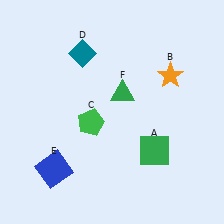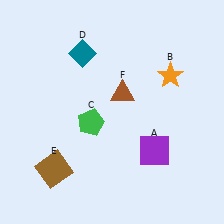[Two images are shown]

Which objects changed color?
A changed from green to purple. E changed from blue to brown. F changed from green to brown.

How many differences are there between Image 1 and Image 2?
There are 3 differences between the two images.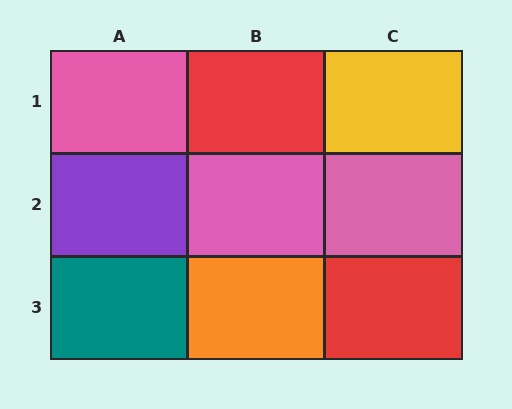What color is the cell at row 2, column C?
Pink.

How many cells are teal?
1 cell is teal.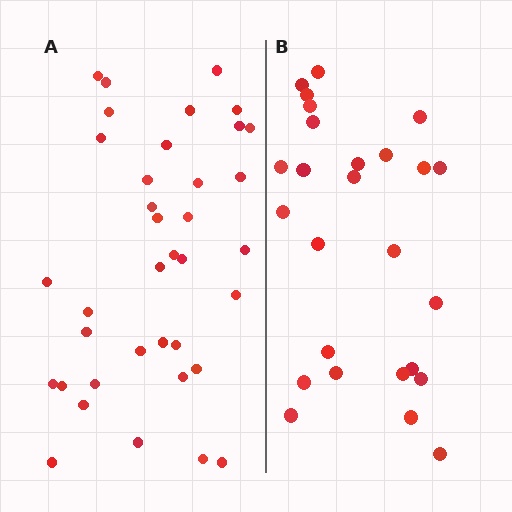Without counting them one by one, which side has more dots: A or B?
Region A (the left region) has more dots.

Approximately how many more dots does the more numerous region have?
Region A has roughly 12 or so more dots than region B.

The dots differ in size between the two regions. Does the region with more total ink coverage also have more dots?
No. Region B has more total ink coverage because its dots are larger, but region A actually contains more individual dots. Total area can be misleading — the number of items is what matters here.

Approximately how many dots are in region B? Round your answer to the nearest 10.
About 30 dots. (The exact count is 26, which rounds to 30.)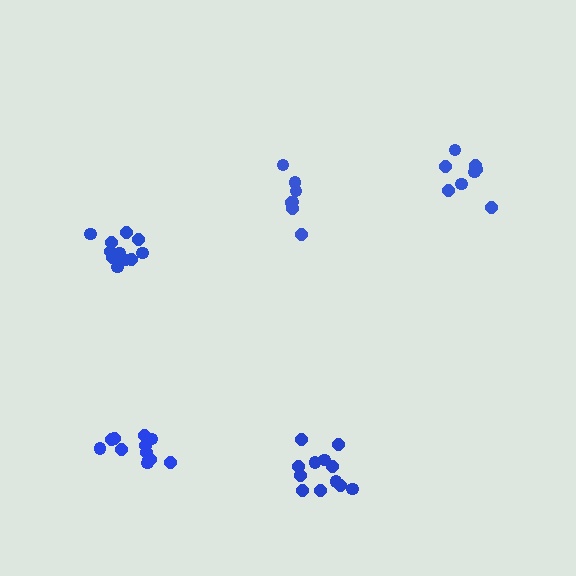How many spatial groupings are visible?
There are 5 spatial groupings.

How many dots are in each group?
Group 1: 12 dots, Group 2: 7 dots, Group 3: 12 dots, Group 4: 12 dots, Group 5: 8 dots (51 total).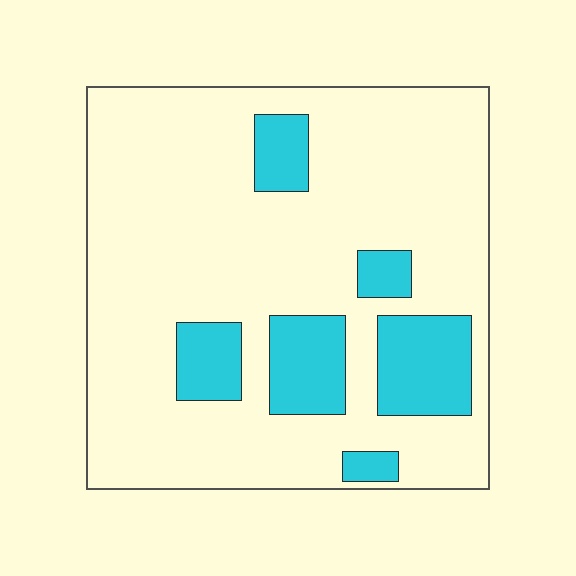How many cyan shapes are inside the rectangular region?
6.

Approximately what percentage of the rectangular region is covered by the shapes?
Approximately 20%.